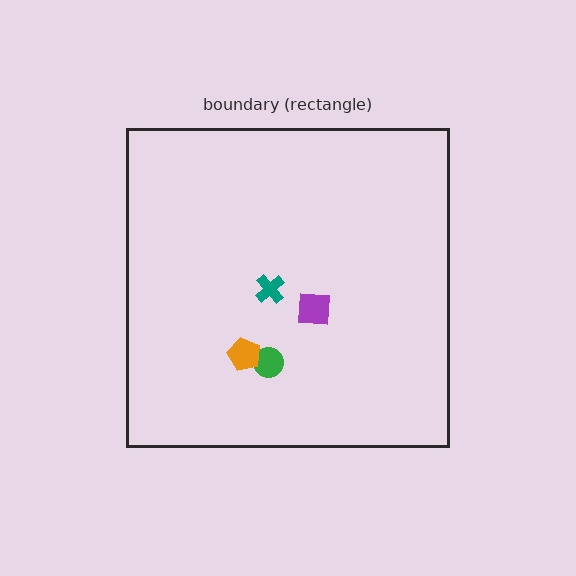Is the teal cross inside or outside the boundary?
Inside.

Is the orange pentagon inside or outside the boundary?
Inside.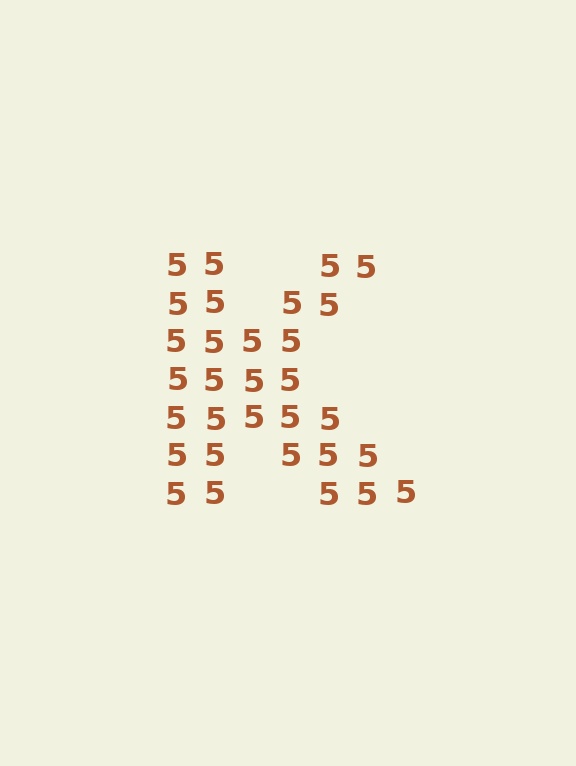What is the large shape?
The large shape is the letter K.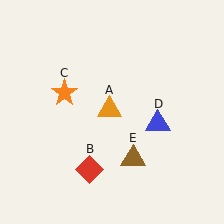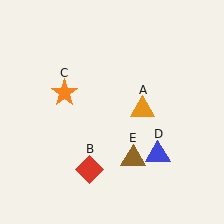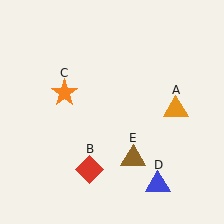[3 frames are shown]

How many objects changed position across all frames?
2 objects changed position: orange triangle (object A), blue triangle (object D).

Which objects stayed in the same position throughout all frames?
Red diamond (object B) and orange star (object C) and brown triangle (object E) remained stationary.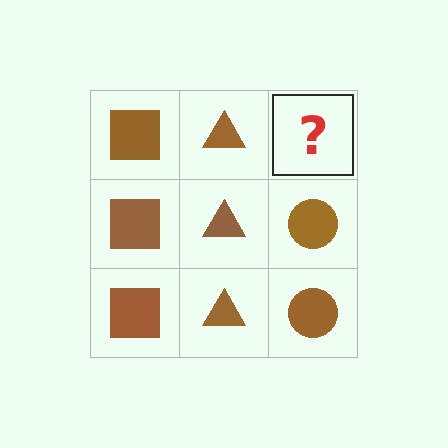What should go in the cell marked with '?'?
The missing cell should contain a brown circle.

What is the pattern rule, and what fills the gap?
The rule is that each column has a consistent shape. The gap should be filled with a brown circle.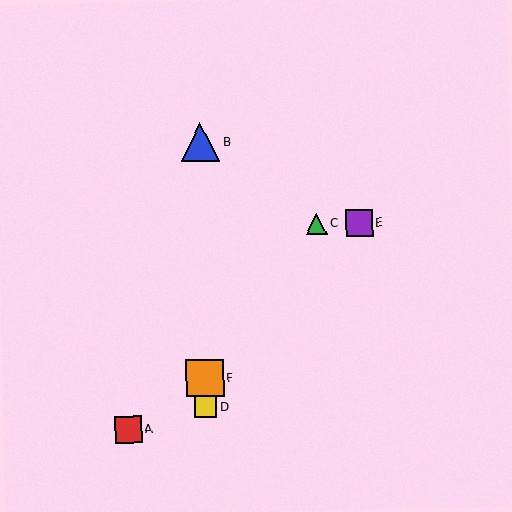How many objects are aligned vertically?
3 objects (B, D, F) are aligned vertically.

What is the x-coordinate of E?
Object E is at x≈359.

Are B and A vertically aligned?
No, B is at x≈200 and A is at x≈128.